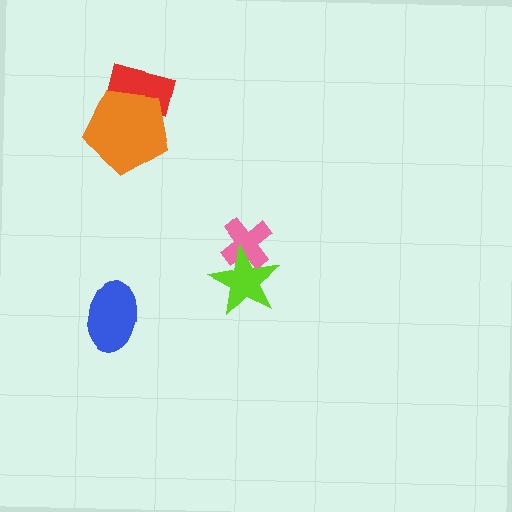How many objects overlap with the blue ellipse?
0 objects overlap with the blue ellipse.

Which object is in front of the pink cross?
The lime star is in front of the pink cross.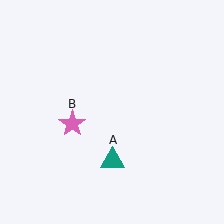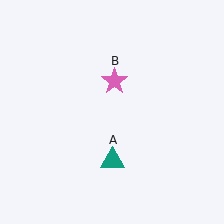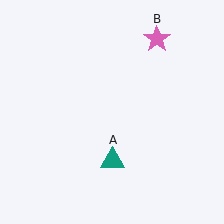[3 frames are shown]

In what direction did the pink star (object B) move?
The pink star (object B) moved up and to the right.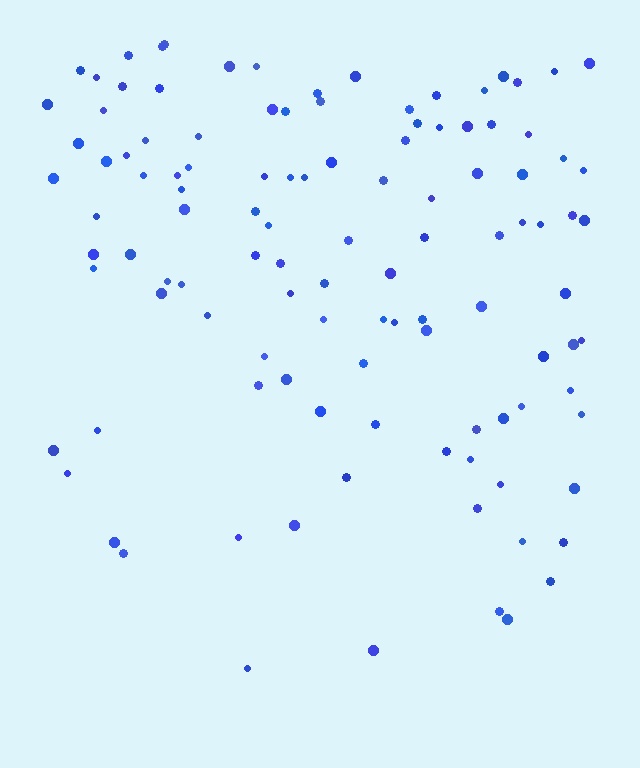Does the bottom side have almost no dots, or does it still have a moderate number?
Still a moderate number, just noticeably fewer than the top.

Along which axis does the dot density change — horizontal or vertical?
Vertical.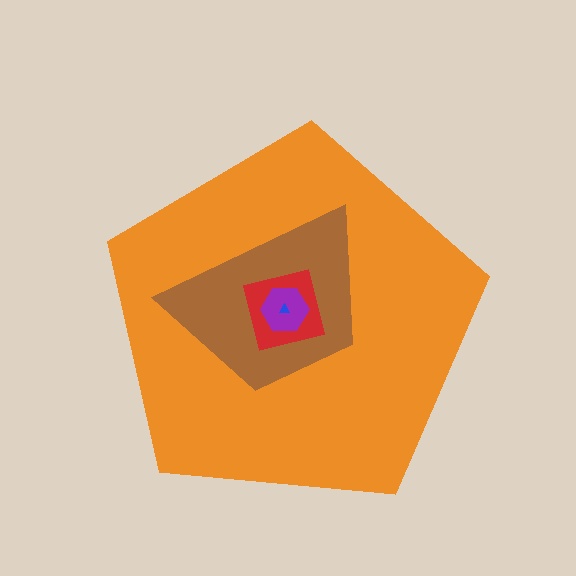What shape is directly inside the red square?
The purple hexagon.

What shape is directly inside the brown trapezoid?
The red square.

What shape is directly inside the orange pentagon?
The brown trapezoid.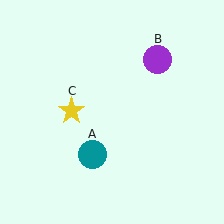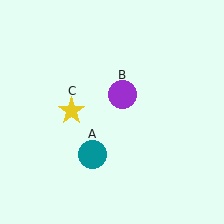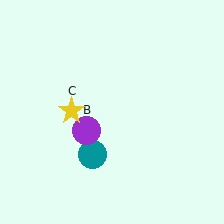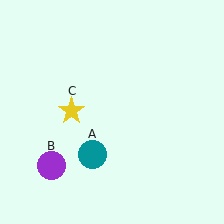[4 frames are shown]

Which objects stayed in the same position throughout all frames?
Teal circle (object A) and yellow star (object C) remained stationary.